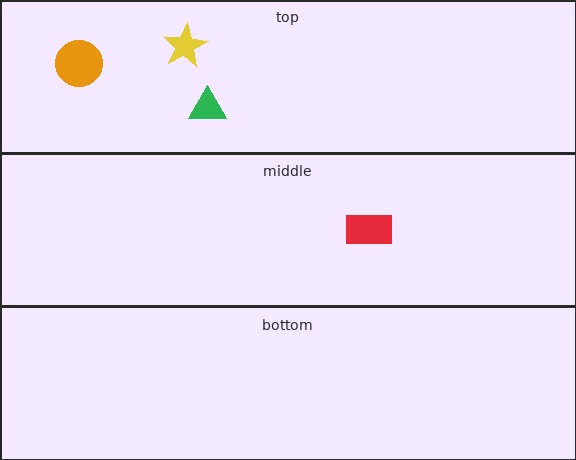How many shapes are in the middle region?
1.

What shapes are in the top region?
The orange circle, the green triangle, the yellow star.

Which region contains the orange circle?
The top region.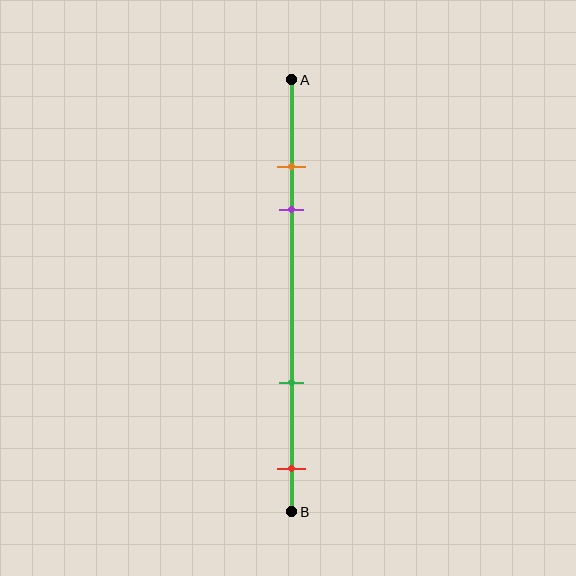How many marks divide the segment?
There are 4 marks dividing the segment.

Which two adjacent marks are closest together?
The orange and purple marks are the closest adjacent pair.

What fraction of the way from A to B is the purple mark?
The purple mark is approximately 30% (0.3) of the way from A to B.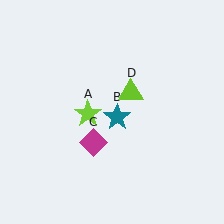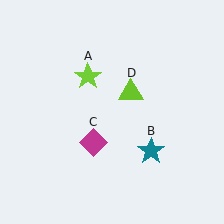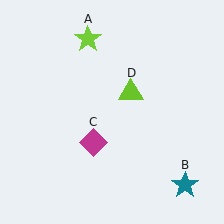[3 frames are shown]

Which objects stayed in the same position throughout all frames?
Magenta diamond (object C) and lime triangle (object D) remained stationary.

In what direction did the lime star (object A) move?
The lime star (object A) moved up.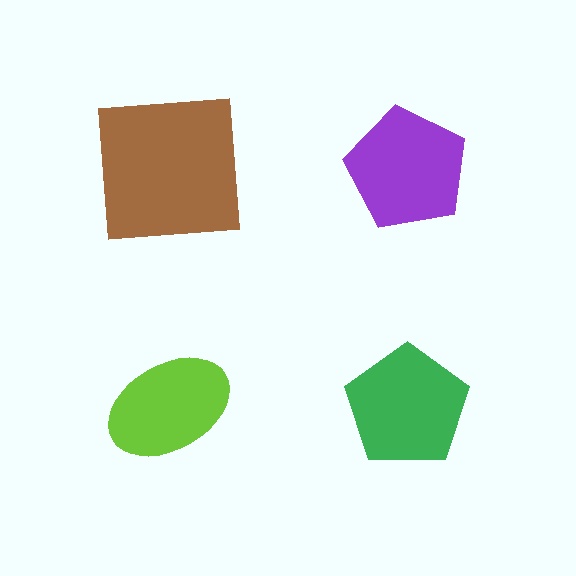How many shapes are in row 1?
2 shapes.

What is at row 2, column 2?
A green pentagon.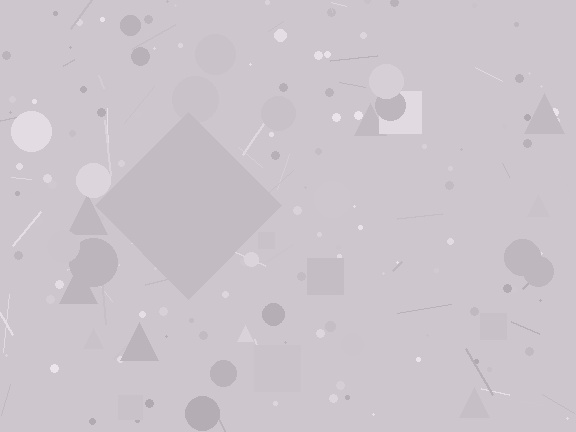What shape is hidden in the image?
A diamond is hidden in the image.